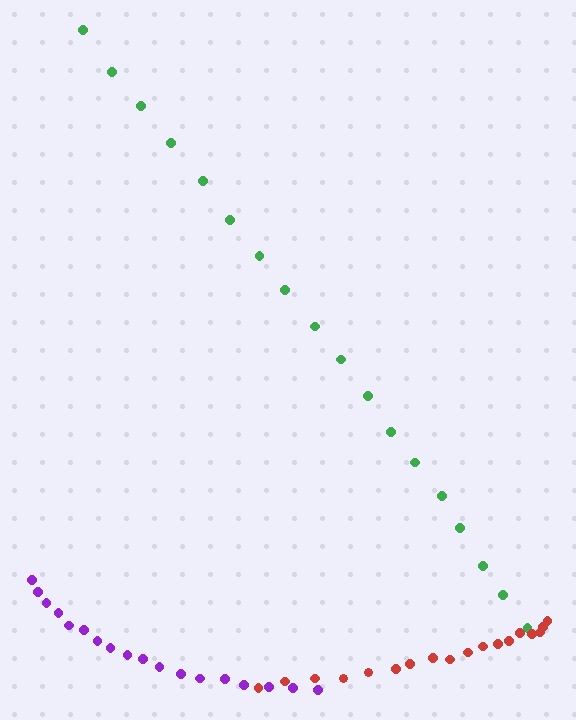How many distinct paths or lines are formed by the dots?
There are 3 distinct paths.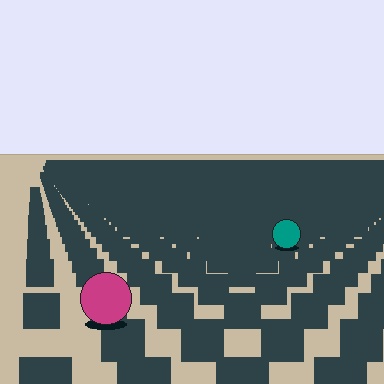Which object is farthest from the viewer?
The teal circle is farthest from the viewer. It appears smaller and the ground texture around it is denser.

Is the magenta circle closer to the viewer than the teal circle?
Yes. The magenta circle is closer — you can tell from the texture gradient: the ground texture is coarser near it.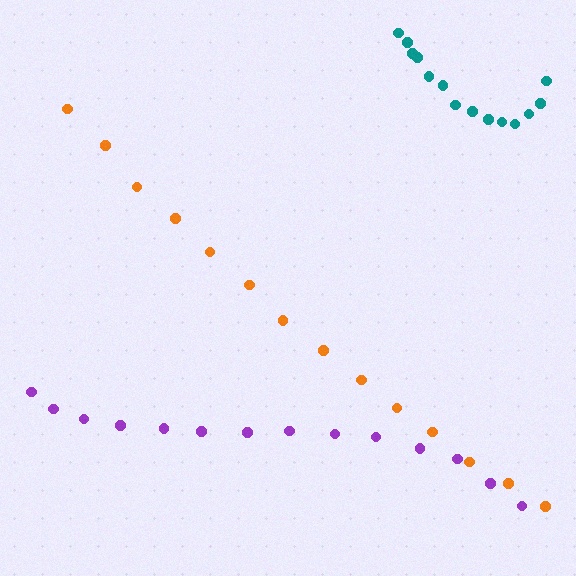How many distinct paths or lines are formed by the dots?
There are 3 distinct paths.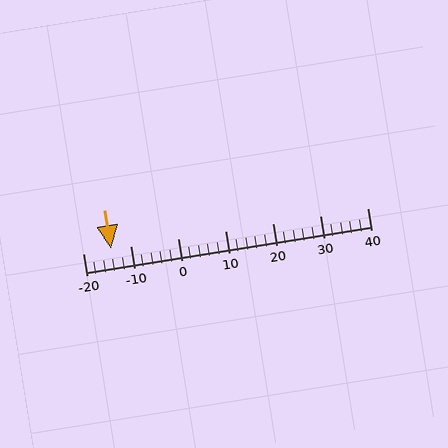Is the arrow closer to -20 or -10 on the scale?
The arrow is closer to -10.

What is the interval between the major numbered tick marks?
The major tick marks are spaced 10 units apart.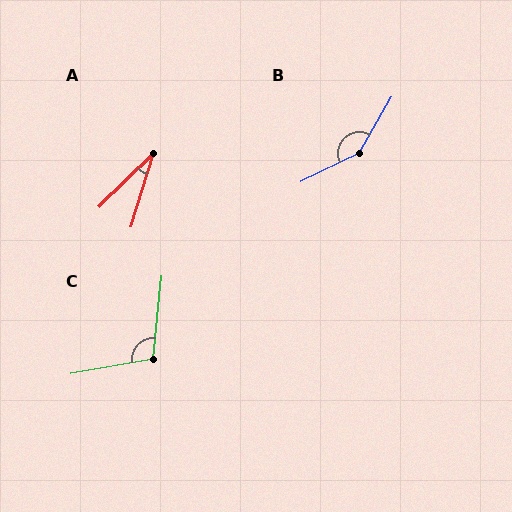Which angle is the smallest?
A, at approximately 29 degrees.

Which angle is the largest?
B, at approximately 146 degrees.